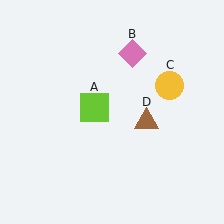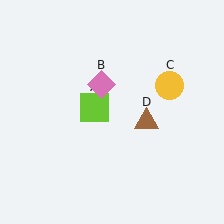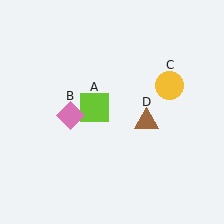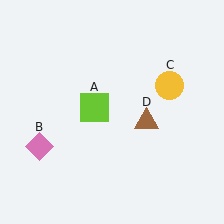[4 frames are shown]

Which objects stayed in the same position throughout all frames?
Lime square (object A) and yellow circle (object C) and brown triangle (object D) remained stationary.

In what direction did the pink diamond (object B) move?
The pink diamond (object B) moved down and to the left.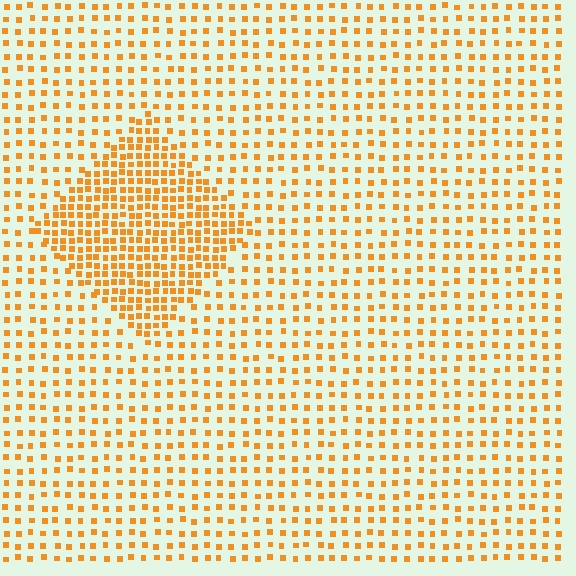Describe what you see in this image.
The image contains small orange elements arranged at two different densities. A diamond-shaped region is visible where the elements are more densely packed than the surrounding area.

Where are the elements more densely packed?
The elements are more densely packed inside the diamond boundary.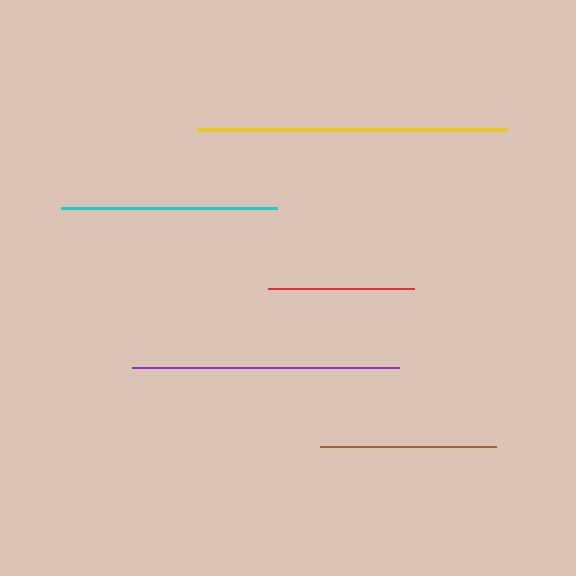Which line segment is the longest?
The yellow line is the longest at approximately 310 pixels.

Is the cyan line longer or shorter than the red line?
The cyan line is longer than the red line.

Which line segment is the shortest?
The red line is the shortest at approximately 147 pixels.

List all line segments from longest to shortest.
From longest to shortest: yellow, purple, cyan, brown, red.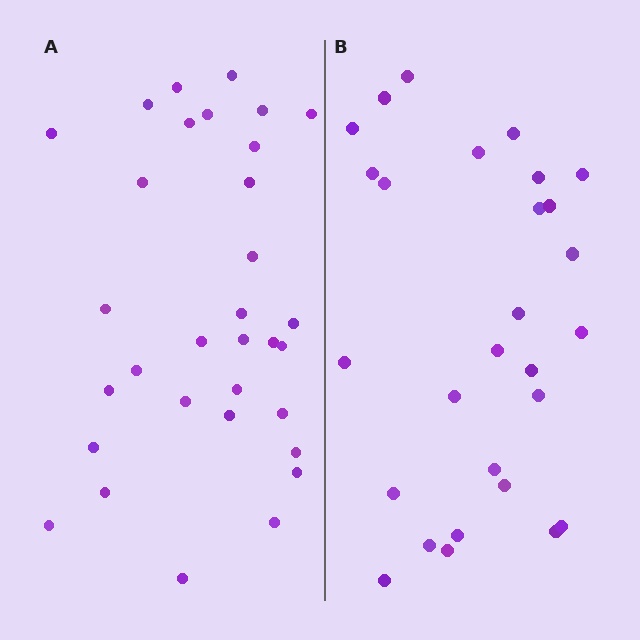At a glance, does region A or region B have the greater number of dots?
Region A (the left region) has more dots.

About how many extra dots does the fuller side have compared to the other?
Region A has about 4 more dots than region B.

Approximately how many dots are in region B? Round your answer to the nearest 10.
About 30 dots. (The exact count is 28, which rounds to 30.)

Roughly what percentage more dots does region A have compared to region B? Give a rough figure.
About 15% more.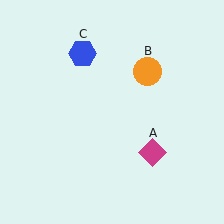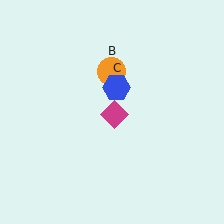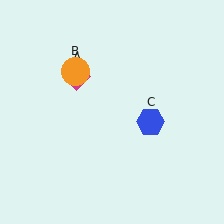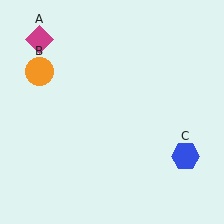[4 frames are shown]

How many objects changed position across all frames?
3 objects changed position: magenta diamond (object A), orange circle (object B), blue hexagon (object C).